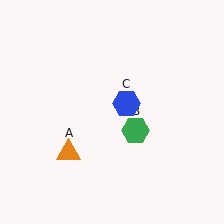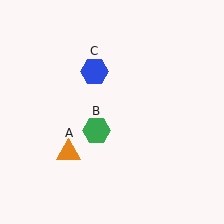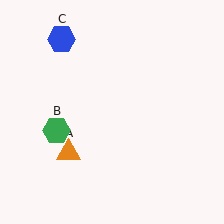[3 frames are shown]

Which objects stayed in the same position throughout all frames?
Orange triangle (object A) remained stationary.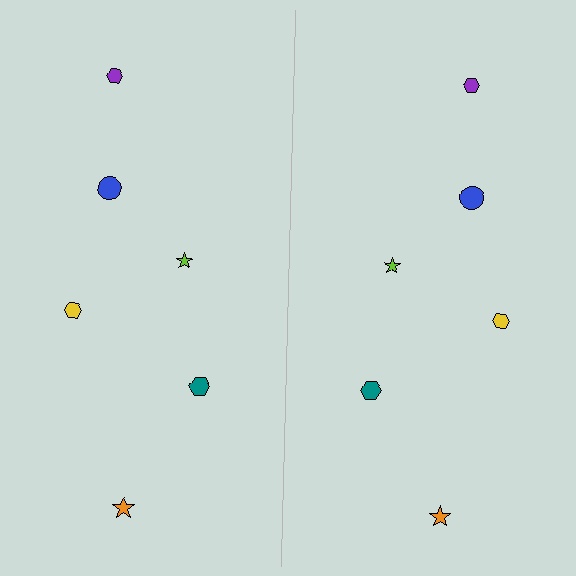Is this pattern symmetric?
Yes, this pattern has bilateral (reflection) symmetry.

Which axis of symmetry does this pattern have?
The pattern has a vertical axis of symmetry running through the center of the image.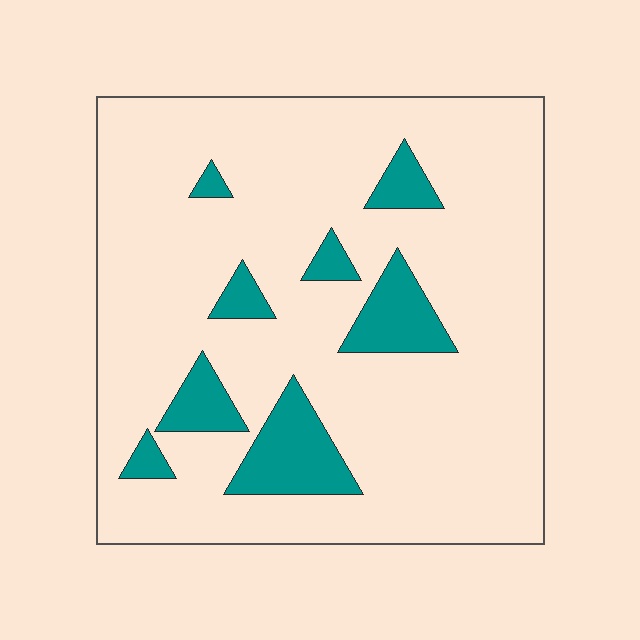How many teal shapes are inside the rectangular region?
8.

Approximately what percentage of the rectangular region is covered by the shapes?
Approximately 15%.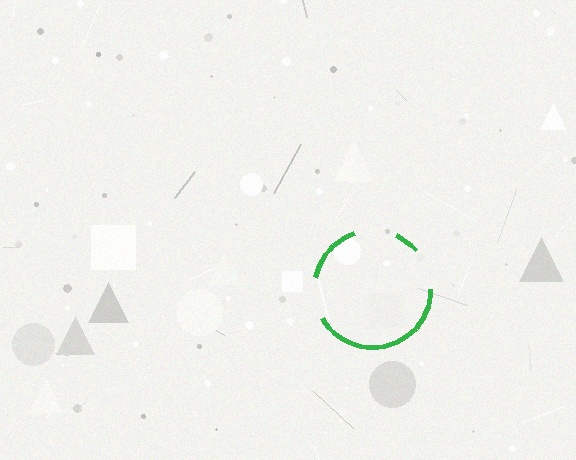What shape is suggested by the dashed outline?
The dashed outline suggests a circle.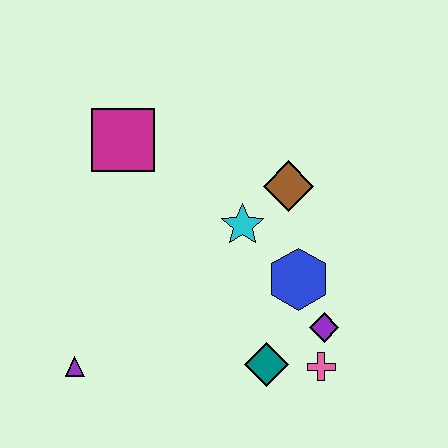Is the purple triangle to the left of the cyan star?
Yes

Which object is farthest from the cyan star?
The purple triangle is farthest from the cyan star.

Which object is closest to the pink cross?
The purple diamond is closest to the pink cross.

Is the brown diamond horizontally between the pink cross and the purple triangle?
Yes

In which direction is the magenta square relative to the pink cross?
The magenta square is above the pink cross.